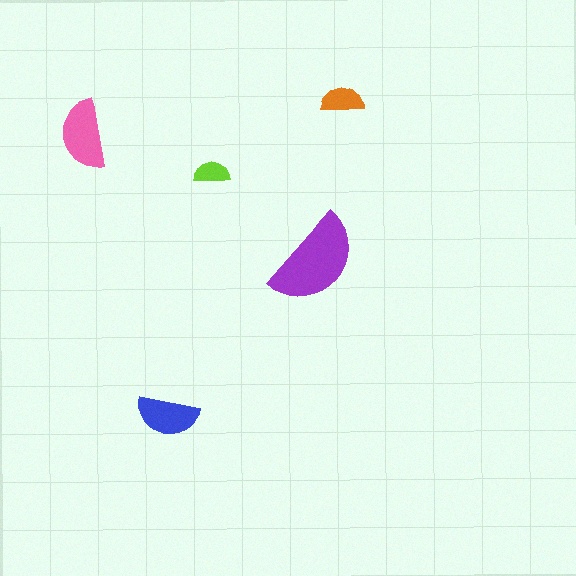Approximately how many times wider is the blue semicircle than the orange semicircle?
About 1.5 times wider.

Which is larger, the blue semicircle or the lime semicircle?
The blue one.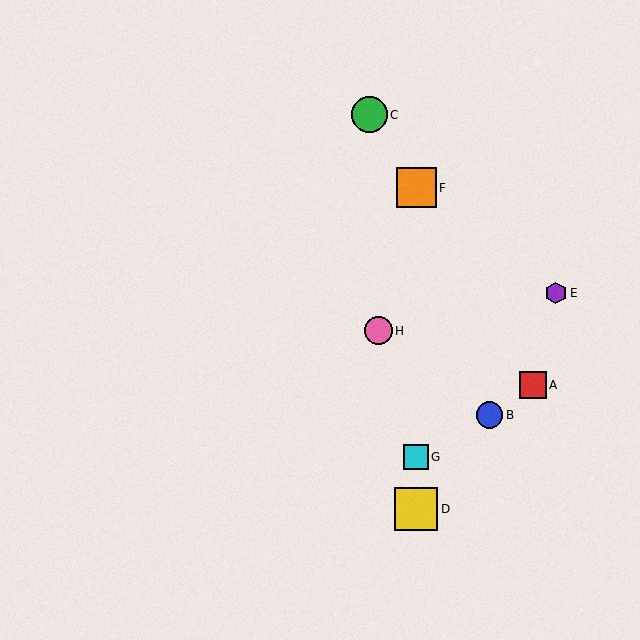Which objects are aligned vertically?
Objects D, F, G are aligned vertically.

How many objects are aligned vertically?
3 objects (D, F, G) are aligned vertically.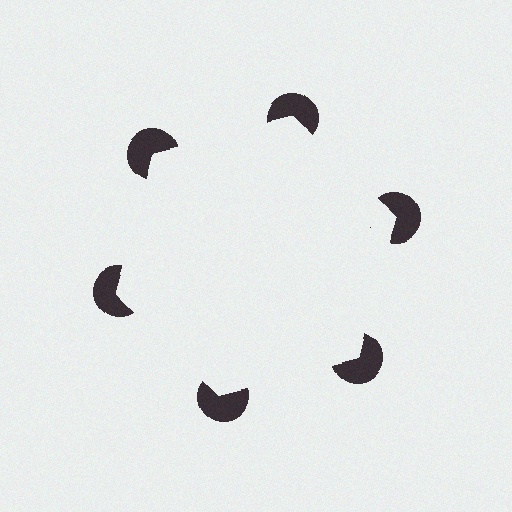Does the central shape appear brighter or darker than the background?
It typically appears slightly brighter than the background, even though no actual brightness change is drawn.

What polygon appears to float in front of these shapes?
An illusory hexagon — its edges are inferred from the aligned wedge cuts in the pac-man discs, not physically drawn.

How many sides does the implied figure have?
6 sides.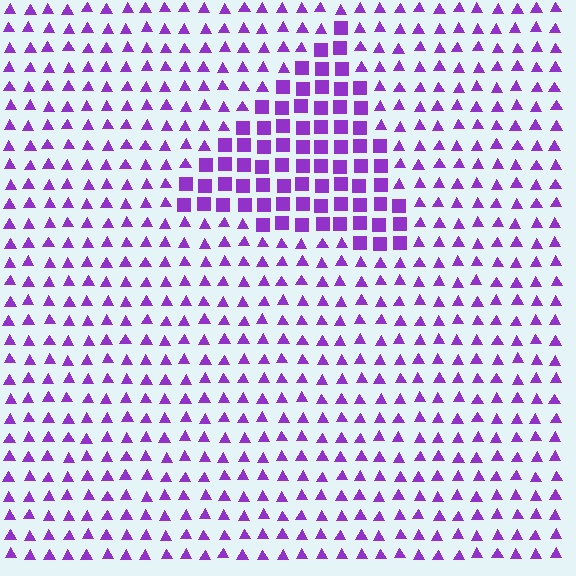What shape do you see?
I see a triangle.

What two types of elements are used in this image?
The image uses squares inside the triangle region and triangles outside it.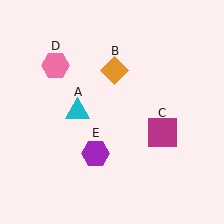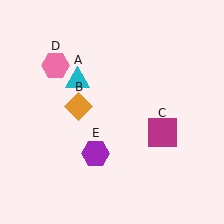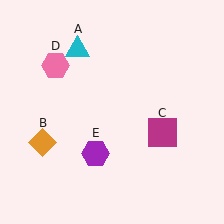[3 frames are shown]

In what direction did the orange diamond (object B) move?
The orange diamond (object B) moved down and to the left.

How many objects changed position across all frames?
2 objects changed position: cyan triangle (object A), orange diamond (object B).